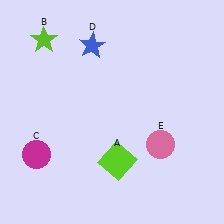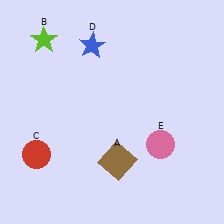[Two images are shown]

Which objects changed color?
A changed from lime to brown. C changed from magenta to red.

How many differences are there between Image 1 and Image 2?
There are 2 differences between the two images.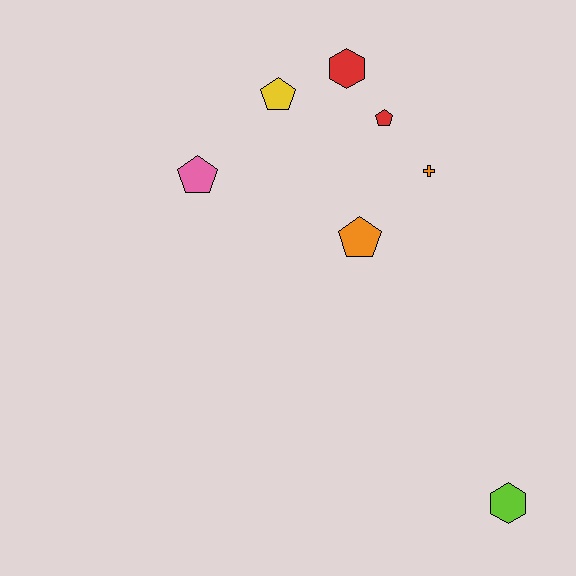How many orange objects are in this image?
There are 2 orange objects.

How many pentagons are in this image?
There are 4 pentagons.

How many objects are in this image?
There are 7 objects.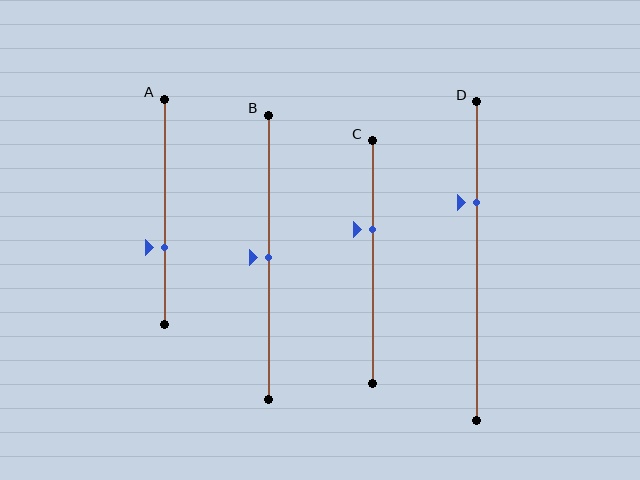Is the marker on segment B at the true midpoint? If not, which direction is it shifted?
Yes, the marker on segment B is at the true midpoint.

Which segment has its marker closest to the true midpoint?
Segment B has its marker closest to the true midpoint.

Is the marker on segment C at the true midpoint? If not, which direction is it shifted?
No, the marker on segment C is shifted upward by about 13% of the segment length.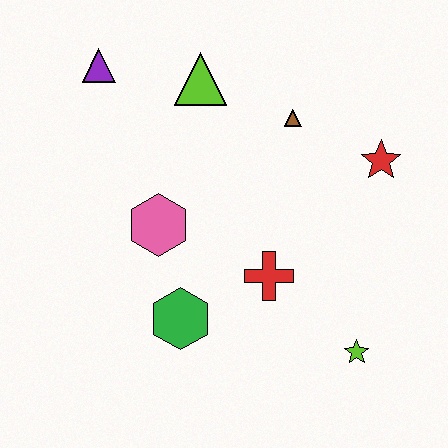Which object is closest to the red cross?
The green hexagon is closest to the red cross.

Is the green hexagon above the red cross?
No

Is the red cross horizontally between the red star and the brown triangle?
No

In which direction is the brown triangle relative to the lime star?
The brown triangle is above the lime star.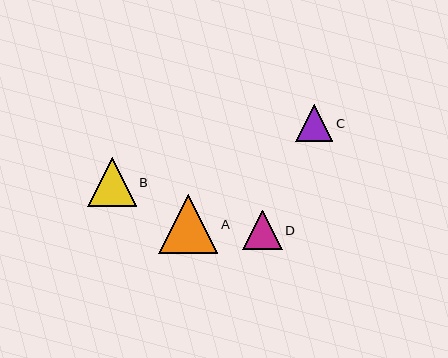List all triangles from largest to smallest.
From largest to smallest: A, B, D, C.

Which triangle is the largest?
Triangle A is the largest with a size of approximately 59 pixels.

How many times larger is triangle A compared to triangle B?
Triangle A is approximately 1.2 times the size of triangle B.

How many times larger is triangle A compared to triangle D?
Triangle A is approximately 1.5 times the size of triangle D.